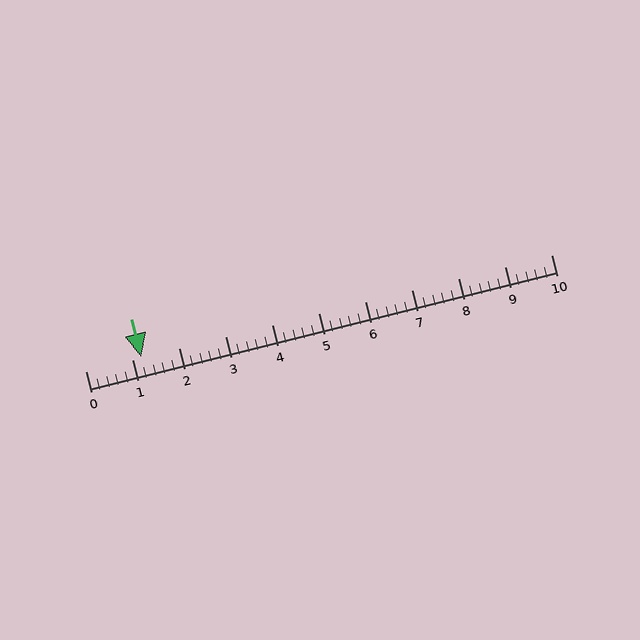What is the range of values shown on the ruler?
The ruler shows values from 0 to 10.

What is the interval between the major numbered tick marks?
The major tick marks are spaced 1 units apart.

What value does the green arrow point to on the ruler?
The green arrow points to approximately 1.2.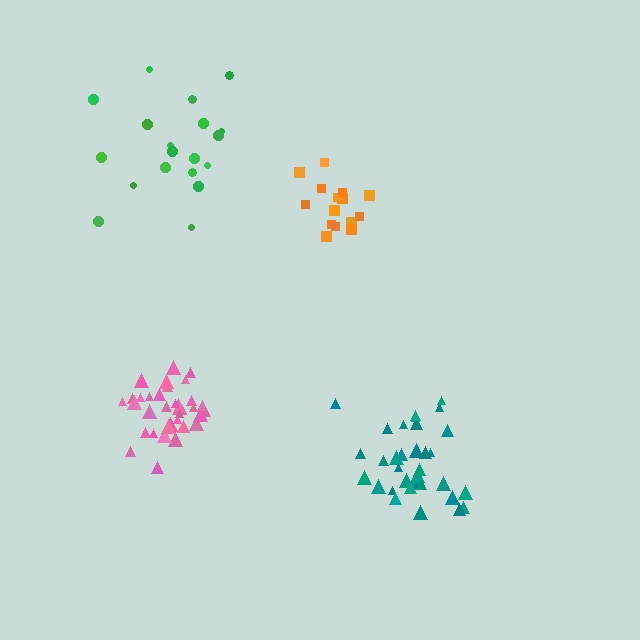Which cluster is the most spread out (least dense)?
Green.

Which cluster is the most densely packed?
Pink.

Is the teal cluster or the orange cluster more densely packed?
Teal.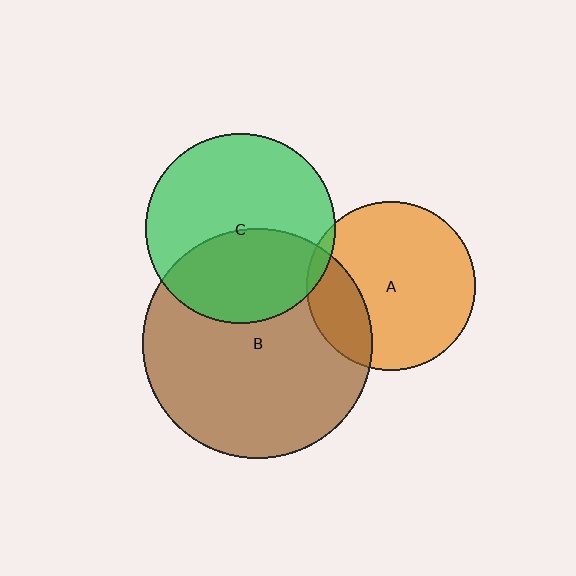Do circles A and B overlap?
Yes.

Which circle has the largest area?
Circle B (brown).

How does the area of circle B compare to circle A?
Approximately 1.9 times.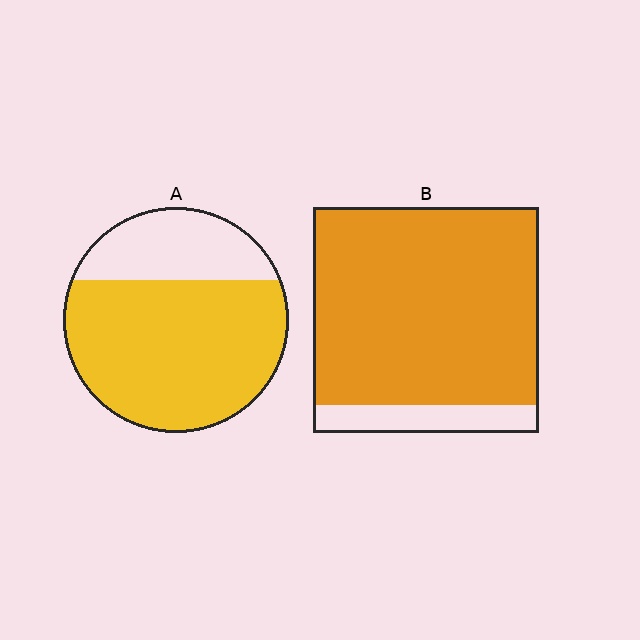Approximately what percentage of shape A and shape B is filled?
A is approximately 70% and B is approximately 90%.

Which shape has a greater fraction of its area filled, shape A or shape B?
Shape B.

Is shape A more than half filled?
Yes.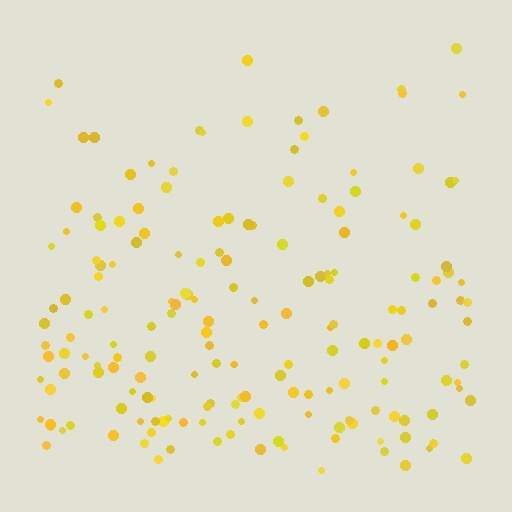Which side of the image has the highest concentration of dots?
The bottom.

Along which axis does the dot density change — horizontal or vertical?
Vertical.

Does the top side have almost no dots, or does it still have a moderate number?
Still a moderate number, just noticeably fewer than the bottom.